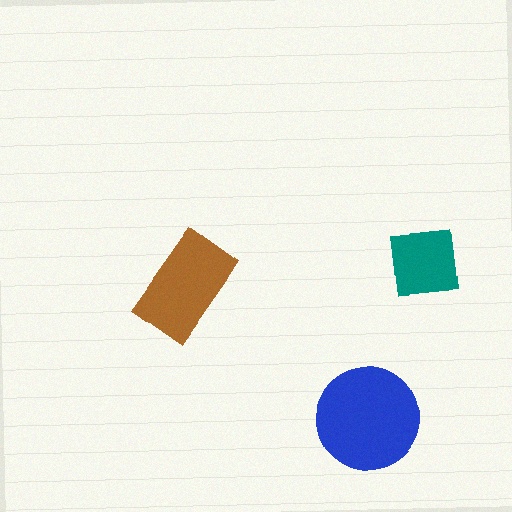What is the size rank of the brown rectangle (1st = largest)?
2nd.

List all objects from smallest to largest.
The teal square, the brown rectangle, the blue circle.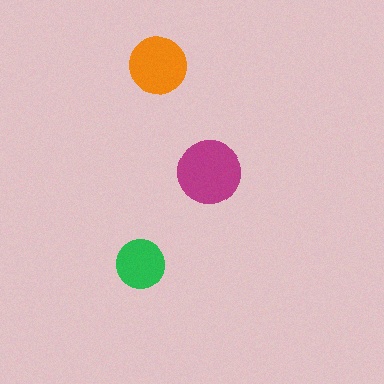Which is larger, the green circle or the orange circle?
The orange one.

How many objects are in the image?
There are 3 objects in the image.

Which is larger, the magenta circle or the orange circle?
The magenta one.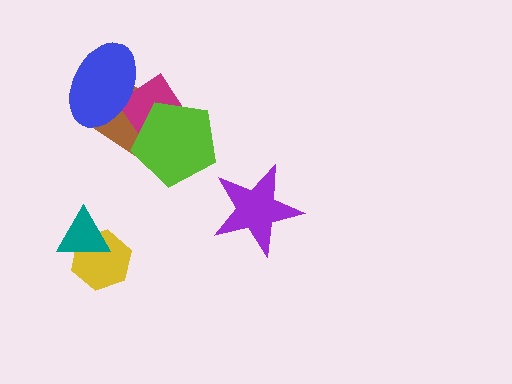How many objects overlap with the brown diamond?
3 objects overlap with the brown diamond.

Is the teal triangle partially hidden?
No, no other shape covers it.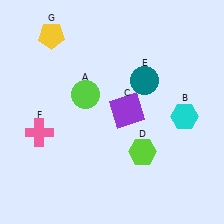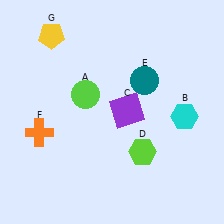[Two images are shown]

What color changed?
The cross (F) changed from pink in Image 1 to orange in Image 2.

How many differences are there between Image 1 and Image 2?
There is 1 difference between the two images.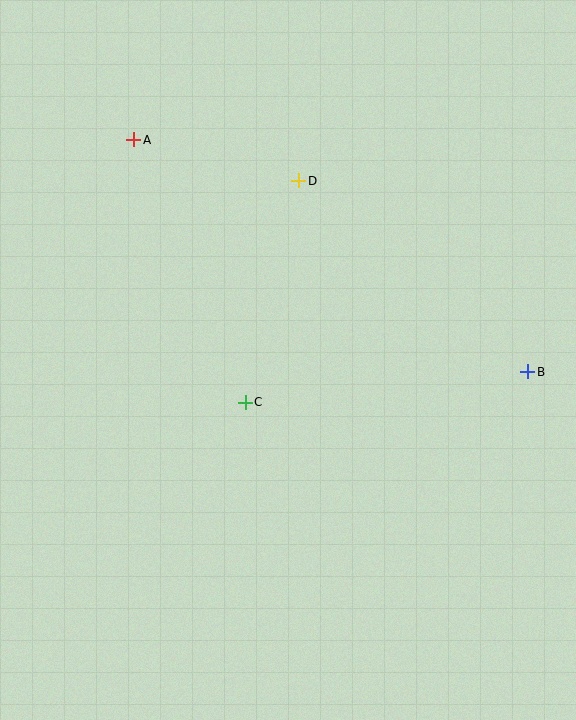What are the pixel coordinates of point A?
Point A is at (134, 140).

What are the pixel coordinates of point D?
Point D is at (299, 181).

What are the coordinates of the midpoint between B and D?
The midpoint between B and D is at (413, 276).